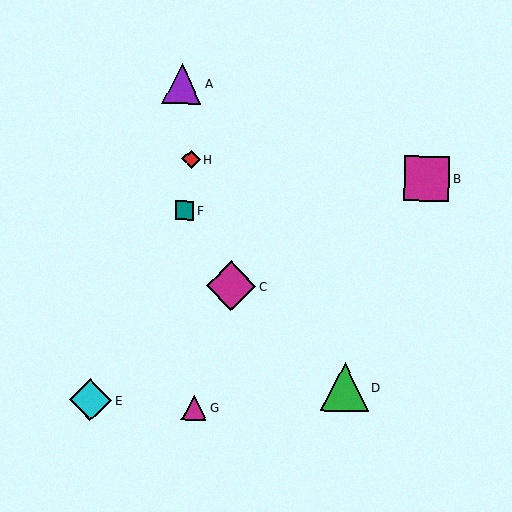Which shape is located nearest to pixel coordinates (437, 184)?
The magenta square (labeled B) at (427, 178) is nearest to that location.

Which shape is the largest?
The magenta diamond (labeled C) is the largest.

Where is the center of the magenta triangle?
The center of the magenta triangle is at (194, 408).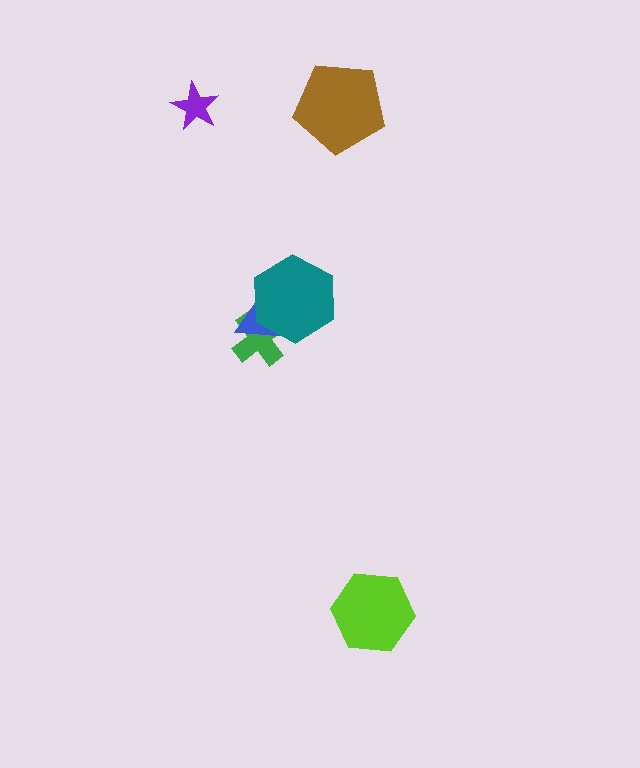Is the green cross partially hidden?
Yes, it is partially covered by another shape.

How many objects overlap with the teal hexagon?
2 objects overlap with the teal hexagon.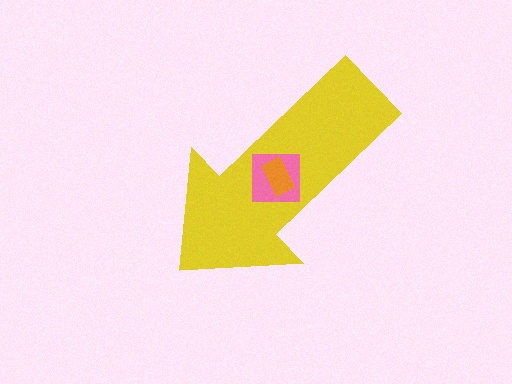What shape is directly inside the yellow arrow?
The pink square.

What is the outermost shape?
The yellow arrow.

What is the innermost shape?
The orange rectangle.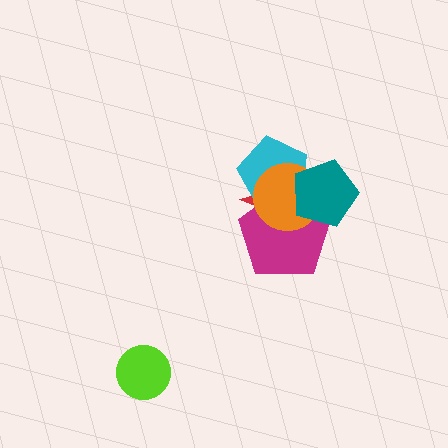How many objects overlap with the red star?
4 objects overlap with the red star.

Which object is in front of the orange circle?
The teal pentagon is in front of the orange circle.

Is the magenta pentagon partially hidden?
Yes, it is partially covered by another shape.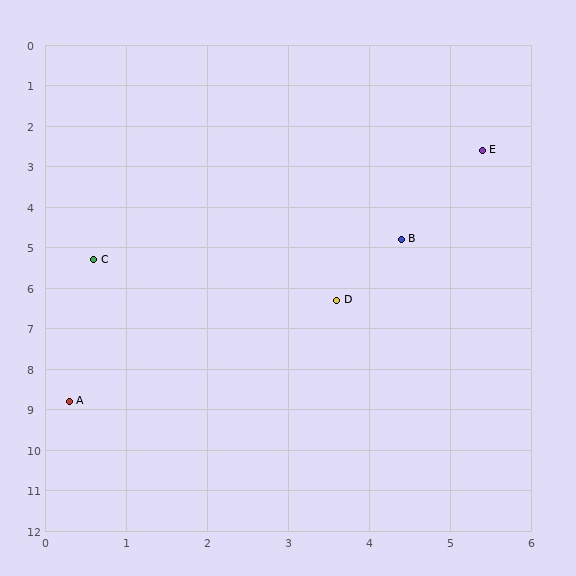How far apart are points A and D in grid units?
Points A and D are about 4.1 grid units apart.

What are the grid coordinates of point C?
Point C is at approximately (0.6, 5.3).